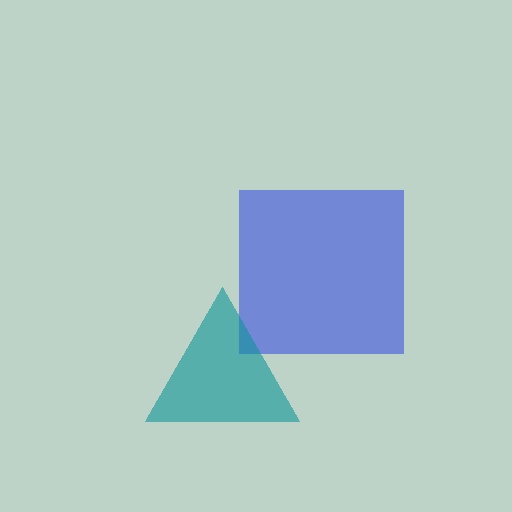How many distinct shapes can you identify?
There are 2 distinct shapes: a blue square, a teal triangle.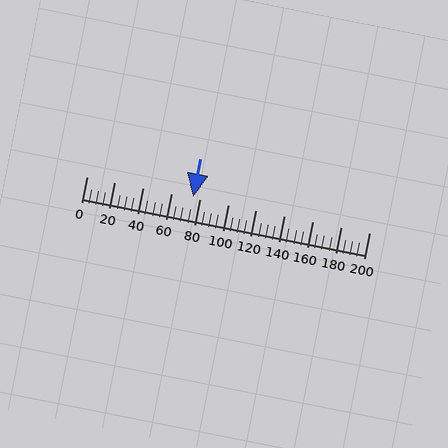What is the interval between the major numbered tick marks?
The major tick marks are spaced 20 units apart.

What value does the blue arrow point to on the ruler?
The blue arrow points to approximately 75.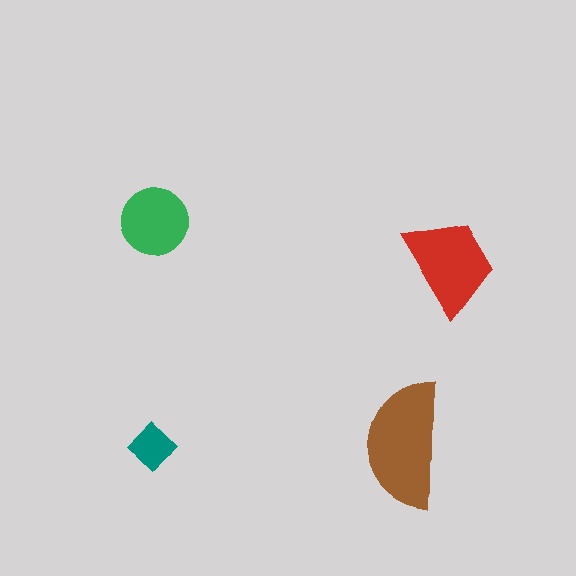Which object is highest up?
The green circle is topmost.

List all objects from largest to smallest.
The brown semicircle, the red trapezoid, the green circle, the teal diamond.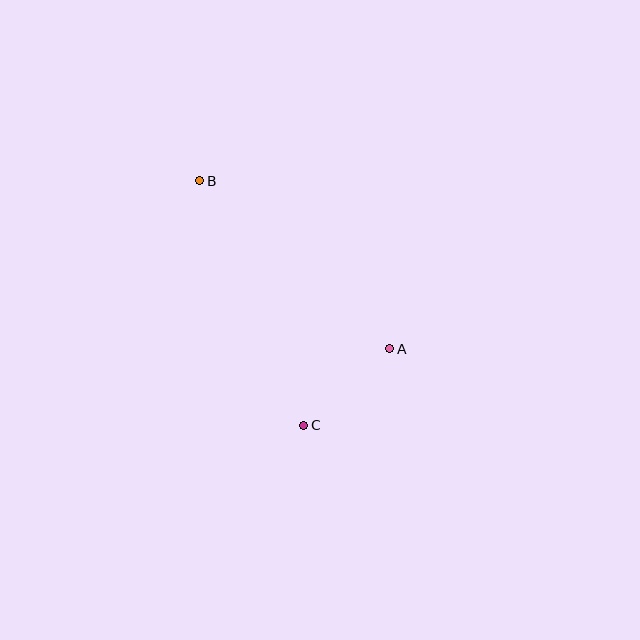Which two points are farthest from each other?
Points B and C are farthest from each other.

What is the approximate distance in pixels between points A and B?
The distance between A and B is approximately 254 pixels.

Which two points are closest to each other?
Points A and C are closest to each other.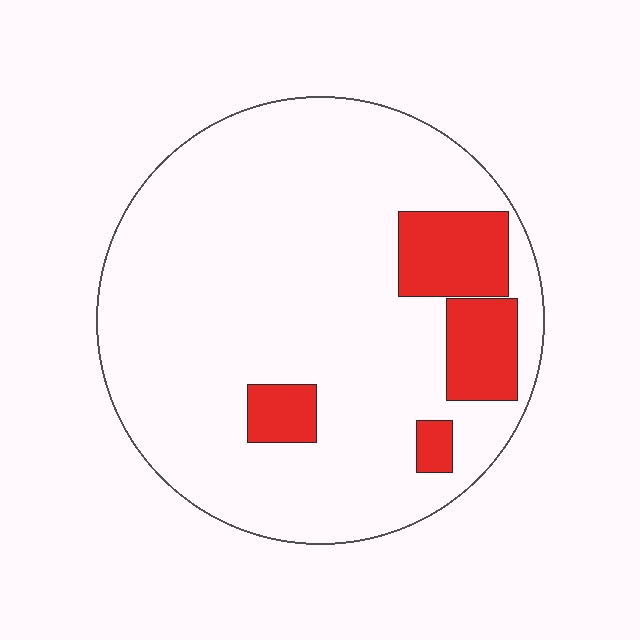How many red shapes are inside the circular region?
4.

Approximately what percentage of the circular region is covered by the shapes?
Approximately 15%.